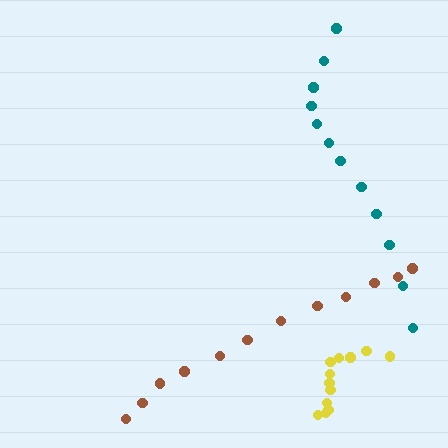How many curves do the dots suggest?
There are 3 distinct paths.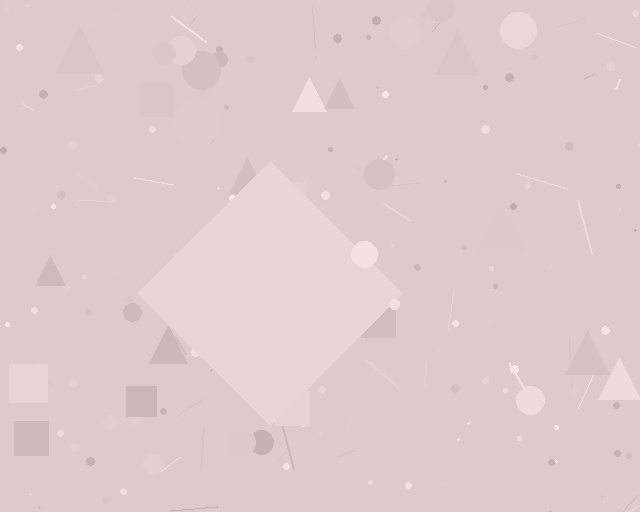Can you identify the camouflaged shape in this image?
The camouflaged shape is a diamond.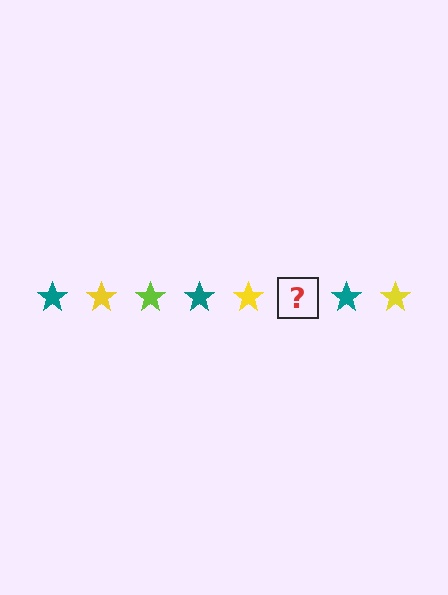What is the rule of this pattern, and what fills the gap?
The rule is that the pattern cycles through teal, yellow, lime stars. The gap should be filled with a lime star.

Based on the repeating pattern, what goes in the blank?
The blank should be a lime star.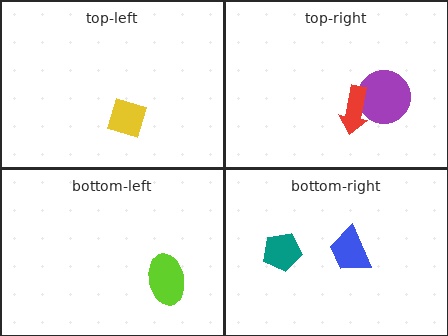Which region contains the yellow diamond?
The top-left region.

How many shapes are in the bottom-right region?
2.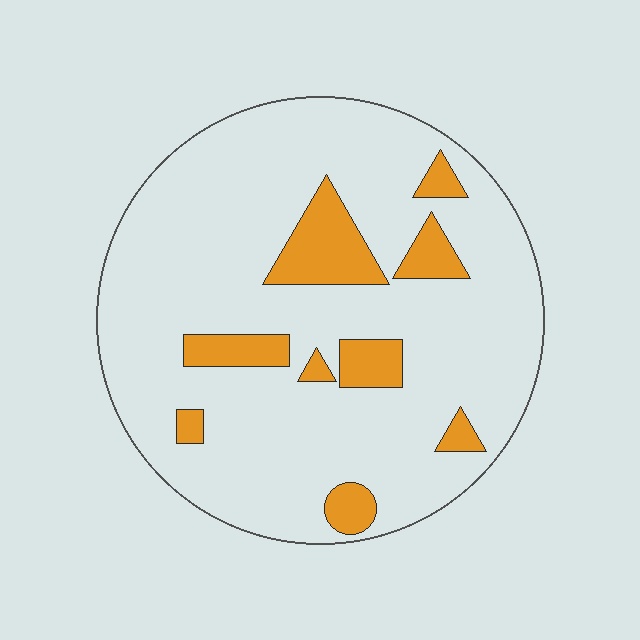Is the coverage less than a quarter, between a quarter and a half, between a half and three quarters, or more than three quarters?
Less than a quarter.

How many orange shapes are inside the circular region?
9.